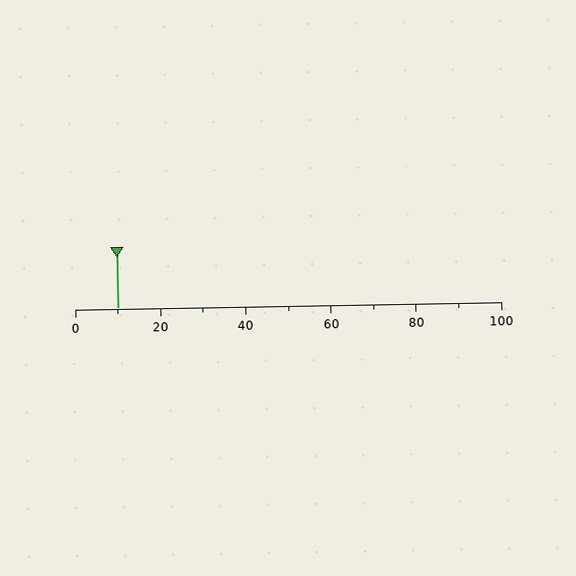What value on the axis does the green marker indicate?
The marker indicates approximately 10.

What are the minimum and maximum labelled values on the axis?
The axis runs from 0 to 100.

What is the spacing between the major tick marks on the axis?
The major ticks are spaced 20 apart.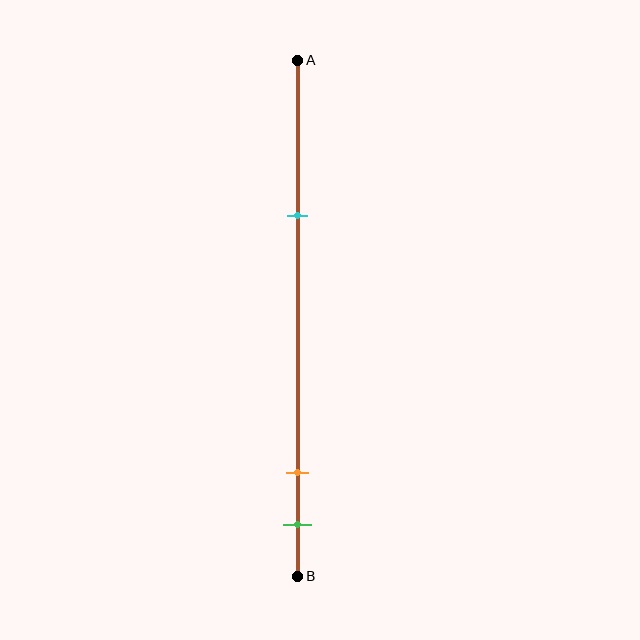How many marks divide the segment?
There are 3 marks dividing the segment.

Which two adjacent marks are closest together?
The orange and green marks are the closest adjacent pair.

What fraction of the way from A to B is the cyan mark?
The cyan mark is approximately 30% (0.3) of the way from A to B.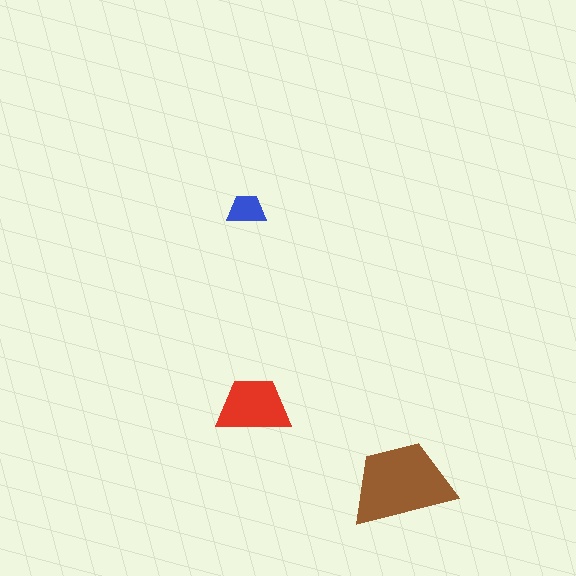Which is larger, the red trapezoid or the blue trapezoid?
The red one.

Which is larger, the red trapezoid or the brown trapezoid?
The brown one.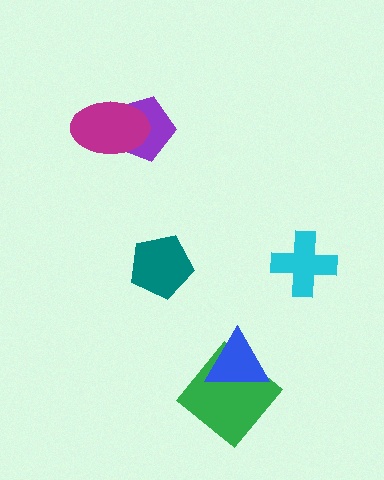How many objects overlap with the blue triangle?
1 object overlaps with the blue triangle.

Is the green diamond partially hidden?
Yes, it is partially covered by another shape.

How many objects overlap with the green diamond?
1 object overlaps with the green diamond.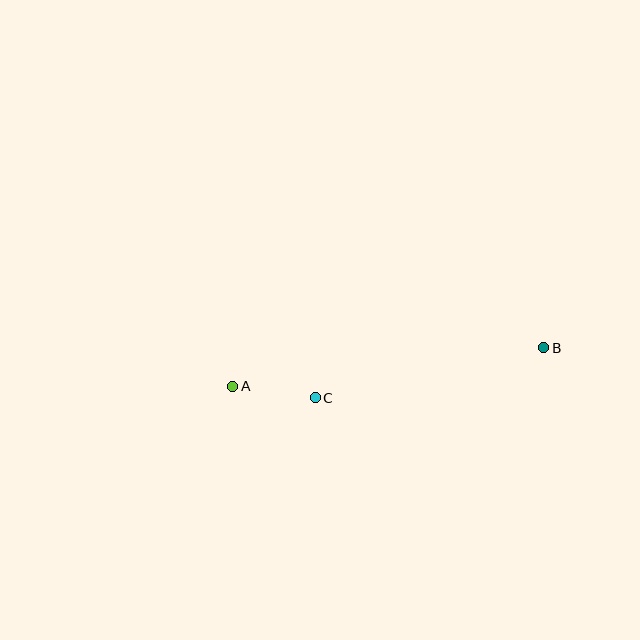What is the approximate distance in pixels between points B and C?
The distance between B and C is approximately 234 pixels.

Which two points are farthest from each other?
Points A and B are farthest from each other.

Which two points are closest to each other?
Points A and C are closest to each other.